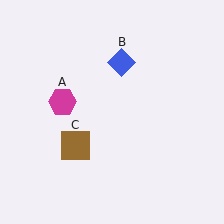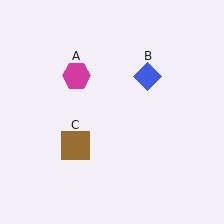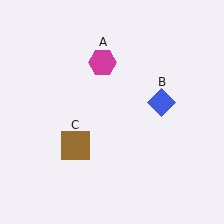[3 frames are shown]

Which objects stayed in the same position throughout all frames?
Brown square (object C) remained stationary.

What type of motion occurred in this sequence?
The magenta hexagon (object A), blue diamond (object B) rotated clockwise around the center of the scene.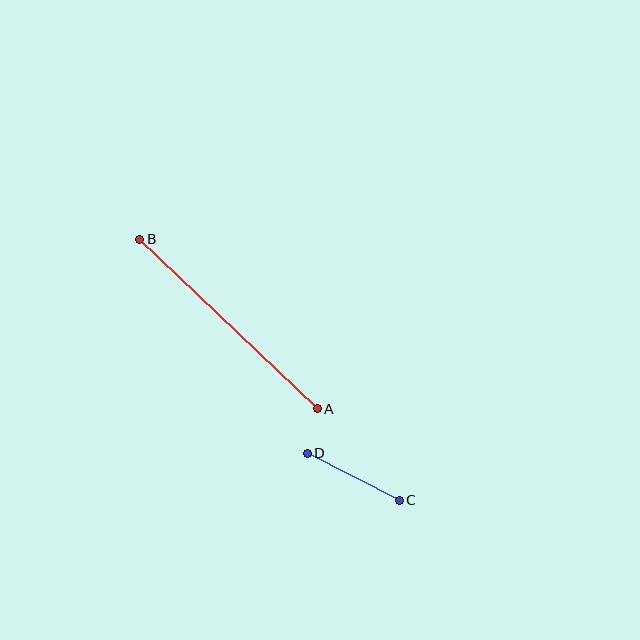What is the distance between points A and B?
The distance is approximately 246 pixels.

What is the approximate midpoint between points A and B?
The midpoint is at approximately (228, 324) pixels.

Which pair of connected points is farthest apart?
Points A and B are farthest apart.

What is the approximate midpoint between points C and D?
The midpoint is at approximately (353, 477) pixels.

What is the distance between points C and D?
The distance is approximately 103 pixels.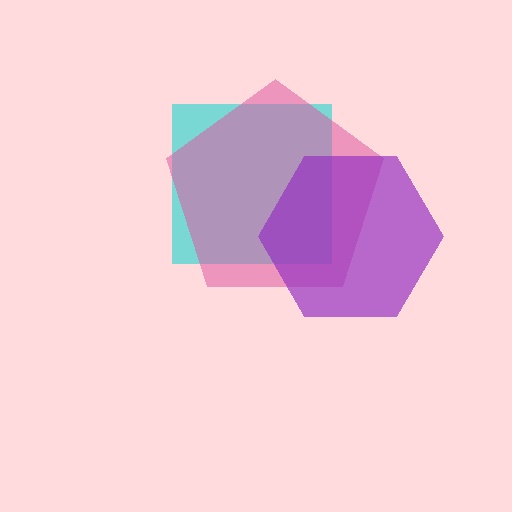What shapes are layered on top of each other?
The layered shapes are: a cyan square, a pink pentagon, a purple hexagon.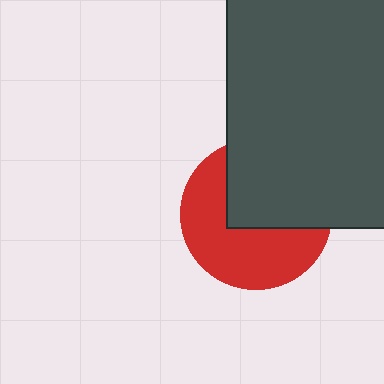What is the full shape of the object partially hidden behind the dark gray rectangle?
The partially hidden object is a red circle.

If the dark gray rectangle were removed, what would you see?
You would see the complete red circle.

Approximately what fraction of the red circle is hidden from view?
Roughly 46% of the red circle is hidden behind the dark gray rectangle.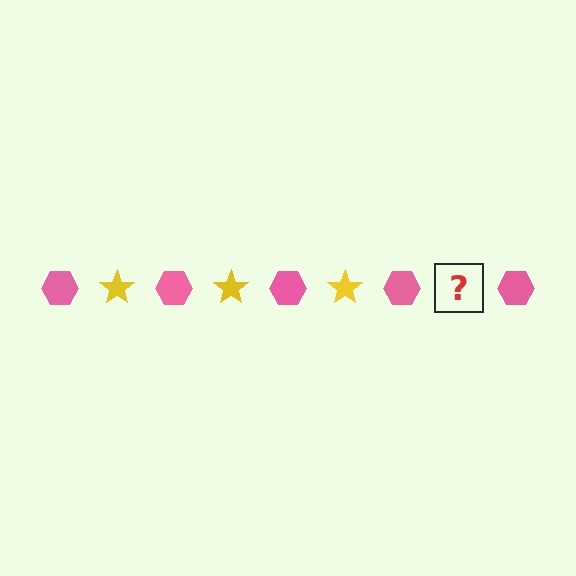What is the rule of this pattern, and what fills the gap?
The rule is that the pattern alternates between pink hexagon and yellow star. The gap should be filled with a yellow star.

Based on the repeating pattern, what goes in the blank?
The blank should be a yellow star.